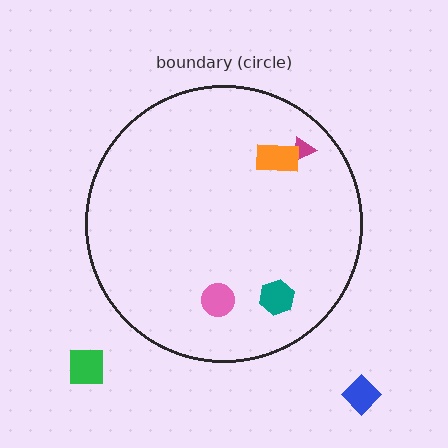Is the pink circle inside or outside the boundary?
Inside.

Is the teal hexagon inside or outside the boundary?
Inside.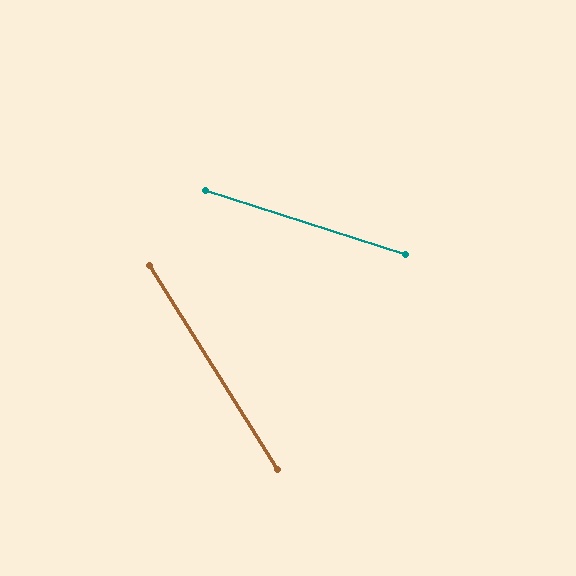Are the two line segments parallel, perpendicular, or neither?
Neither parallel nor perpendicular — they differ by about 40°.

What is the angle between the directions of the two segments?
Approximately 40 degrees.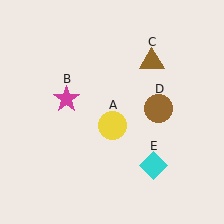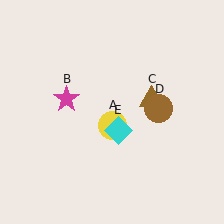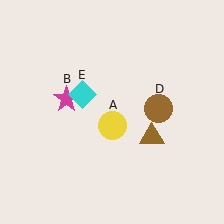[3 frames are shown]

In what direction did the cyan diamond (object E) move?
The cyan diamond (object E) moved up and to the left.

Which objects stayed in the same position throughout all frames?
Yellow circle (object A) and magenta star (object B) and brown circle (object D) remained stationary.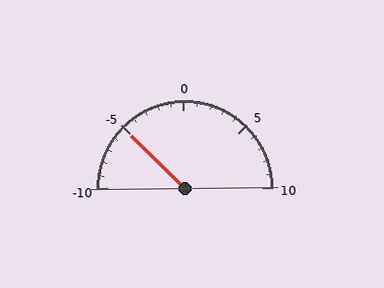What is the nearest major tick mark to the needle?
The nearest major tick mark is -5.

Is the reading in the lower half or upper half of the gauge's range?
The reading is in the lower half of the range (-10 to 10).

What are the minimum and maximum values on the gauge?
The gauge ranges from -10 to 10.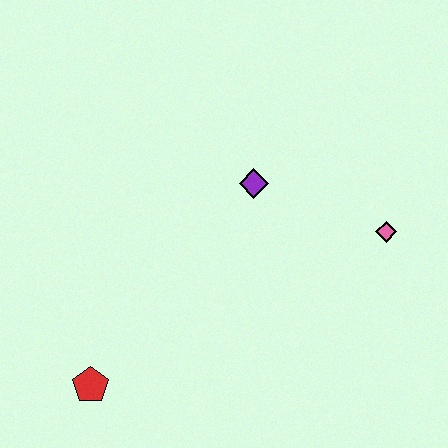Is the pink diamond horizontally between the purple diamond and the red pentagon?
No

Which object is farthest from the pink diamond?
The red pentagon is farthest from the pink diamond.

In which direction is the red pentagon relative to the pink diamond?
The red pentagon is to the left of the pink diamond.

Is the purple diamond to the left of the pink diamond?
Yes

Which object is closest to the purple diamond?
The pink diamond is closest to the purple diamond.